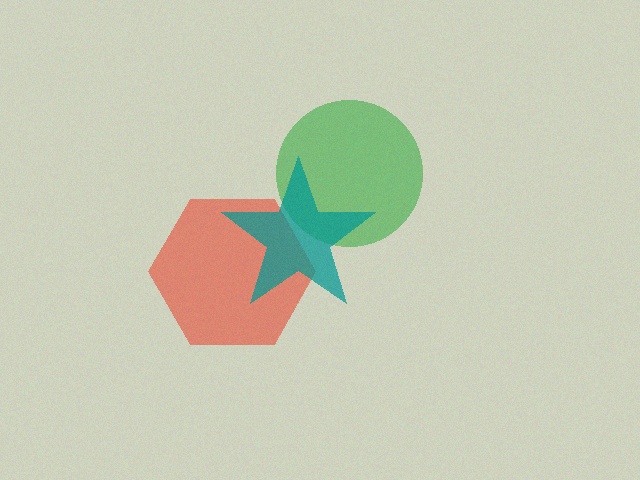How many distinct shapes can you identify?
There are 3 distinct shapes: a red hexagon, a green circle, a teal star.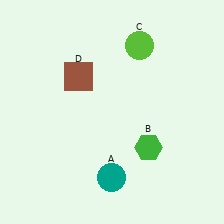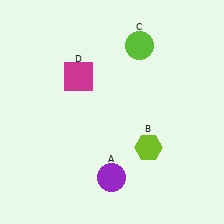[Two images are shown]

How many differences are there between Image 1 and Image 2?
There are 3 differences between the two images.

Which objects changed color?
A changed from teal to purple. B changed from green to lime. D changed from brown to magenta.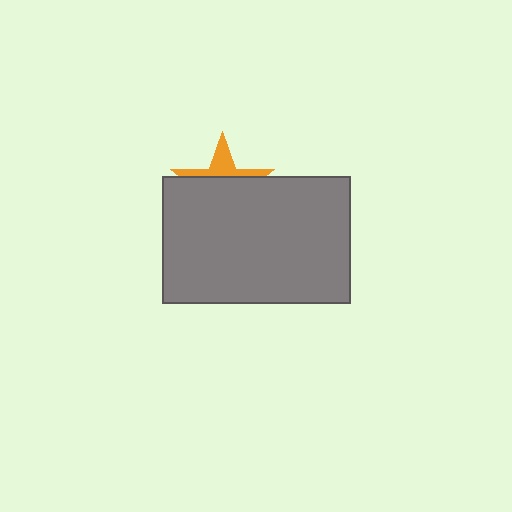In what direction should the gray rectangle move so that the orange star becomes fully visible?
The gray rectangle should move down. That is the shortest direction to clear the overlap and leave the orange star fully visible.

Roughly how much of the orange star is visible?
A small part of it is visible (roughly 31%).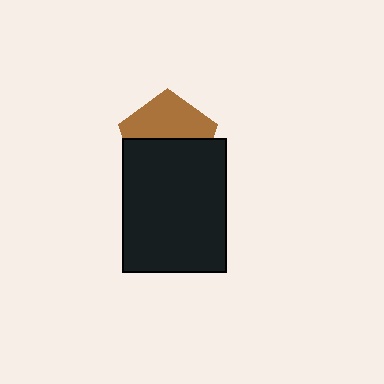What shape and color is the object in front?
The object in front is a black rectangle.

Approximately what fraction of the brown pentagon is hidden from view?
Roughly 54% of the brown pentagon is hidden behind the black rectangle.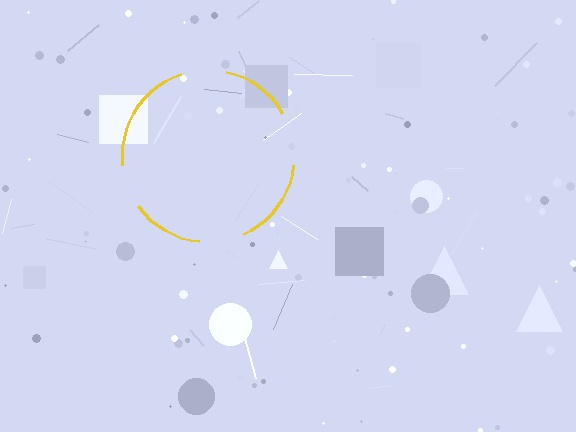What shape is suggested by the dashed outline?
The dashed outline suggests a circle.